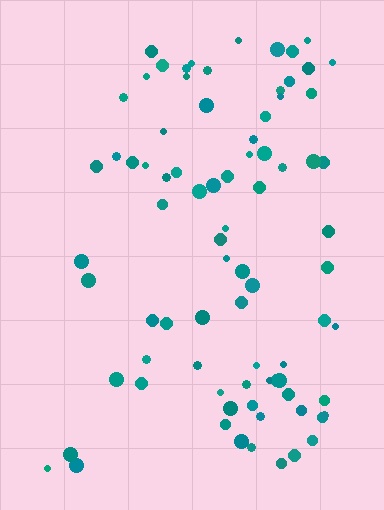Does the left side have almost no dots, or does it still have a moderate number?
Still a moderate number, just noticeably fewer than the right.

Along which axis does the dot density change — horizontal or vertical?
Horizontal.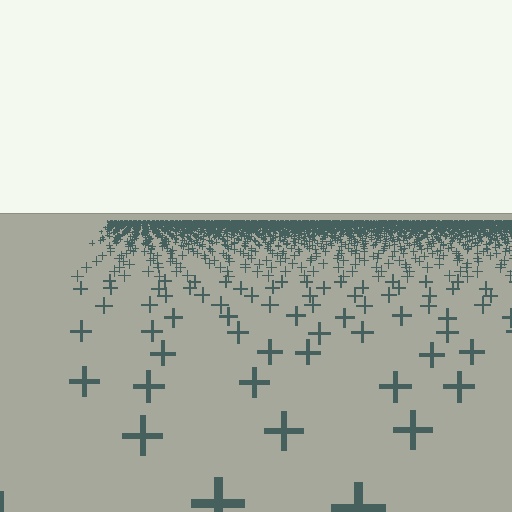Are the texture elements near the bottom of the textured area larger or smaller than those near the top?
Larger. Near the bottom, elements are closer to the viewer and appear at a bigger on-screen size.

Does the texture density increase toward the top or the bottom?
Density increases toward the top.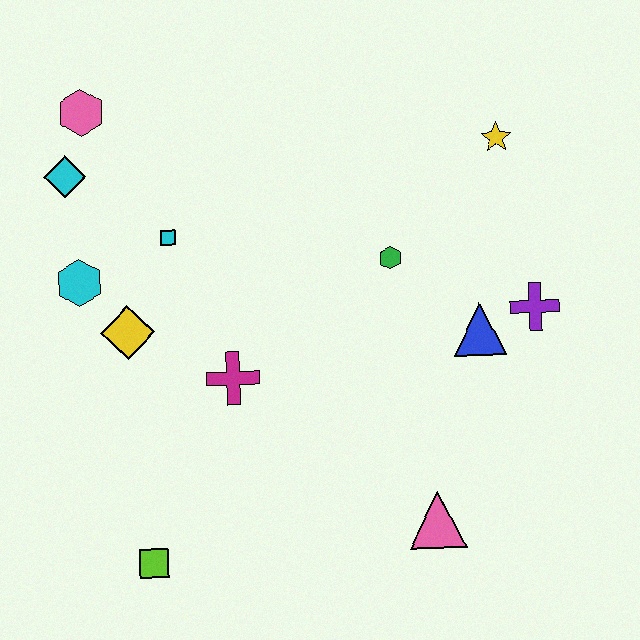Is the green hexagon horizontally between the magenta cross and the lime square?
No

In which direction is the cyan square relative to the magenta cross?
The cyan square is above the magenta cross.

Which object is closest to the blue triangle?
The purple cross is closest to the blue triangle.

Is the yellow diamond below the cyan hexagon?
Yes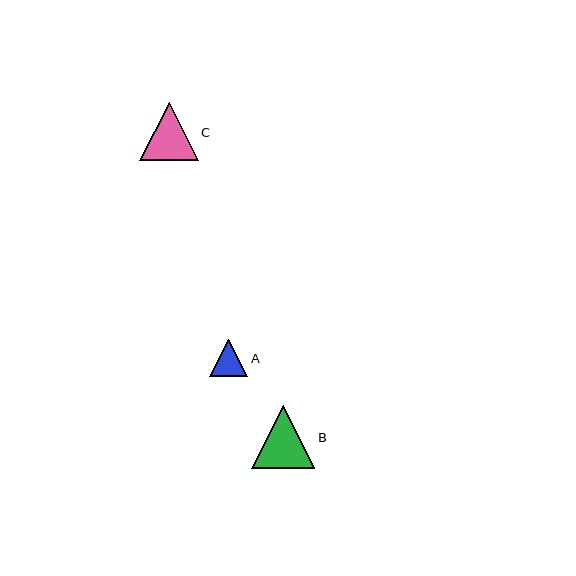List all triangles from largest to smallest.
From largest to smallest: B, C, A.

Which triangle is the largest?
Triangle B is the largest with a size of approximately 63 pixels.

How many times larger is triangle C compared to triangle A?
Triangle C is approximately 1.6 times the size of triangle A.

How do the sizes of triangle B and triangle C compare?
Triangle B and triangle C are approximately the same size.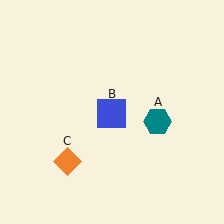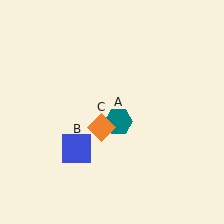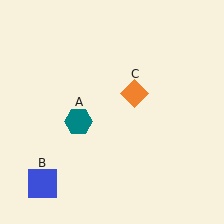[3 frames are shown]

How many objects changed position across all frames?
3 objects changed position: teal hexagon (object A), blue square (object B), orange diamond (object C).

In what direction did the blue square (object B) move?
The blue square (object B) moved down and to the left.